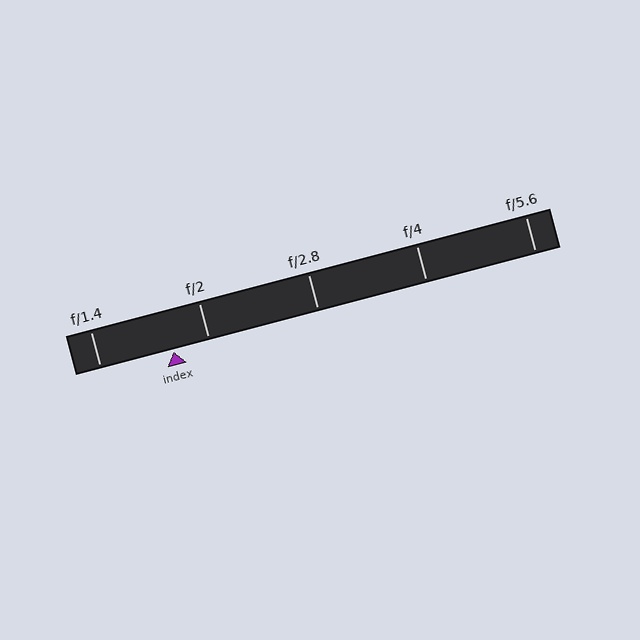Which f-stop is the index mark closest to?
The index mark is closest to f/2.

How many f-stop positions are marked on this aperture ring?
There are 5 f-stop positions marked.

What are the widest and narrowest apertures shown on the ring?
The widest aperture shown is f/1.4 and the narrowest is f/5.6.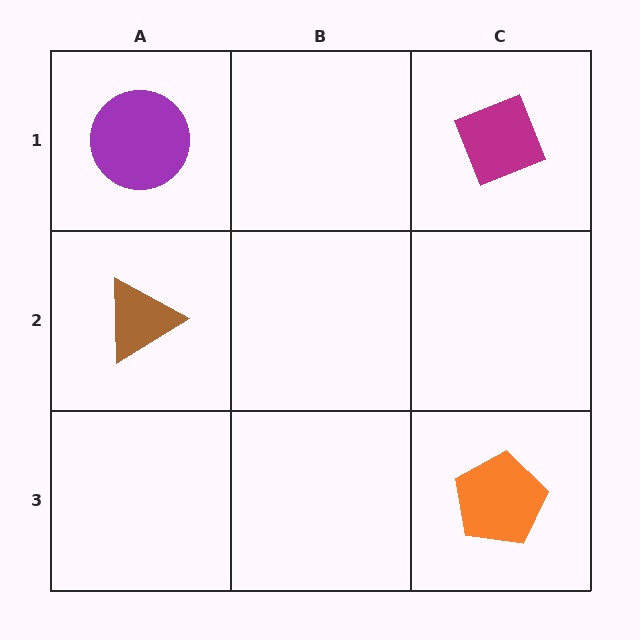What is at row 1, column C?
A magenta diamond.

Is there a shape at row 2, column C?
No, that cell is empty.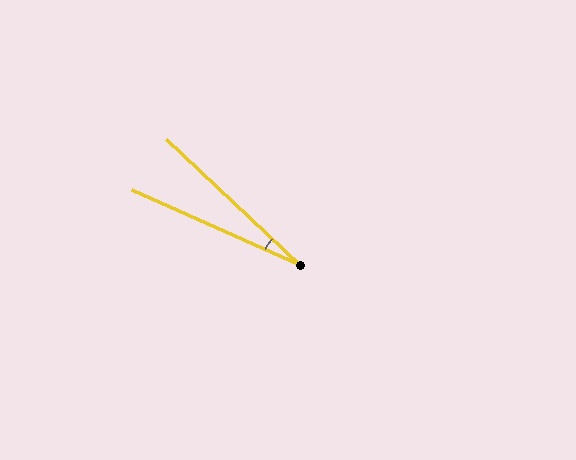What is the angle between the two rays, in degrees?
Approximately 19 degrees.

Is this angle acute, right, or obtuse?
It is acute.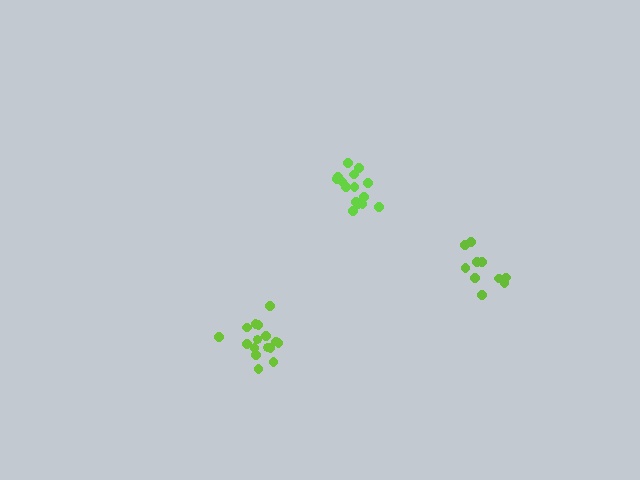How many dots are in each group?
Group 1: 16 dots, Group 2: 15 dots, Group 3: 10 dots (41 total).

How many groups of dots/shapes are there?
There are 3 groups.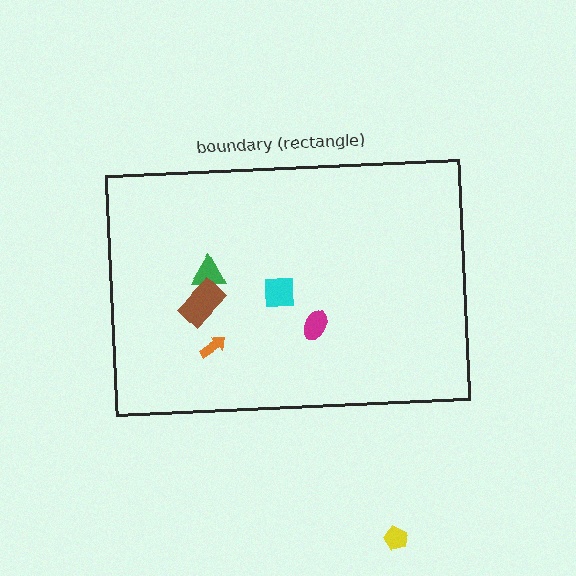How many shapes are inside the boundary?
5 inside, 1 outside.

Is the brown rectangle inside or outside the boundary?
Inside.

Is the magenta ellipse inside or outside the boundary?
Inside.